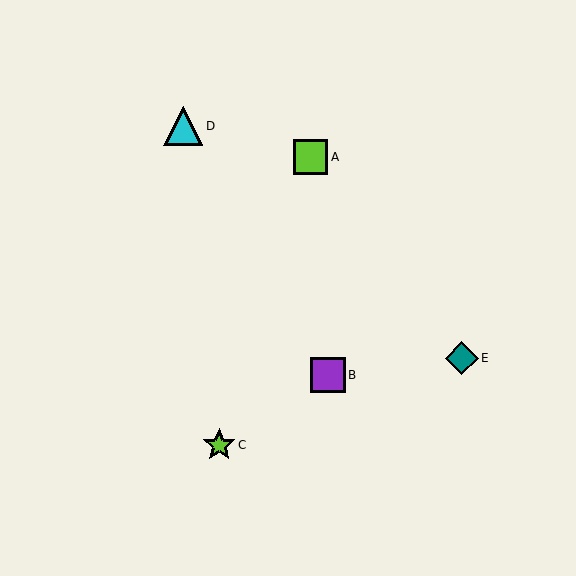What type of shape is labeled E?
Shape E is a teal diamond.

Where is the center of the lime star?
The center of the lime star is at (219, 445).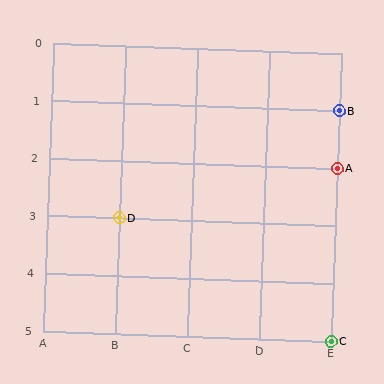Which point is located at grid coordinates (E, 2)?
Point A is at (E, 2).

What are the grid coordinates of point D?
Point D is at grid coordinates (B, 3).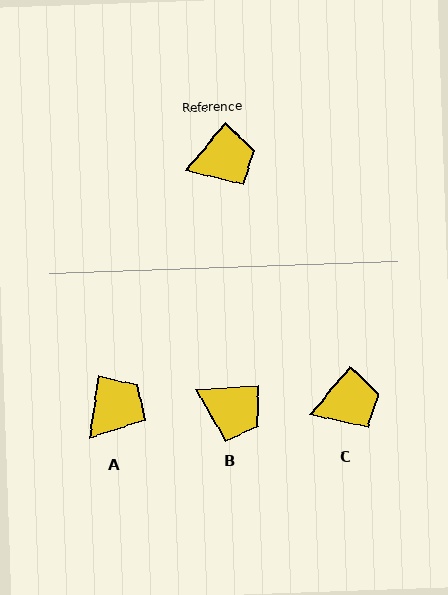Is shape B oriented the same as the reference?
No, it is off by about 47 degrees.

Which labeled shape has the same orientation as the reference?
C.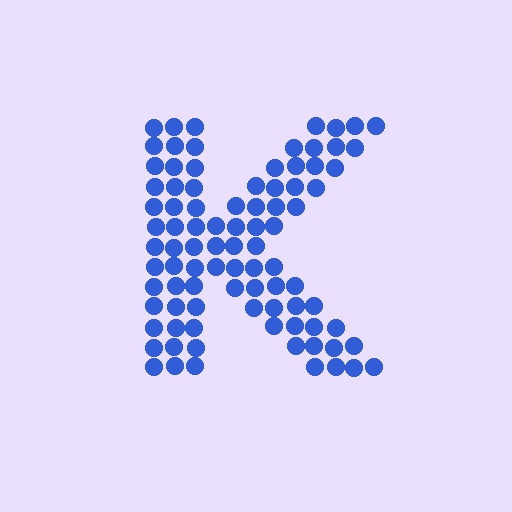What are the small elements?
The small elements are circles.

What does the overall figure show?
The overall figure shows the letter K.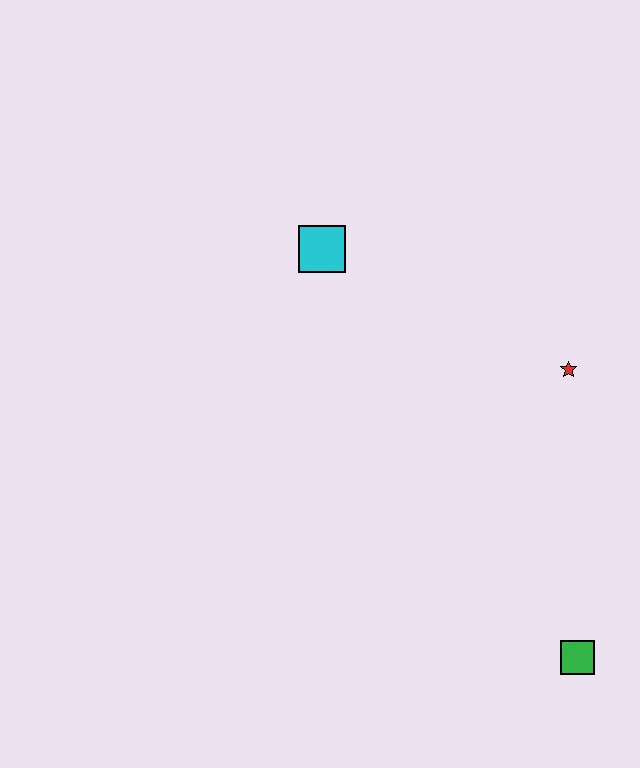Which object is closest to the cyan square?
The red star is closest to the cyan square.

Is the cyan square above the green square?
Yes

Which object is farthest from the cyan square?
The green square is farthest from the cyan square.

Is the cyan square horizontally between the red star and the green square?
No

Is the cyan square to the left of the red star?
Yes